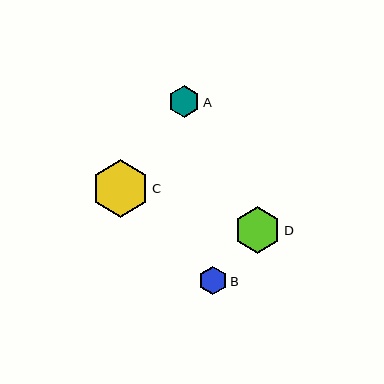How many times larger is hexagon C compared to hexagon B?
Hexagon C is approximately 2.0 times the size of hexagon B.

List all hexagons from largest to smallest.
From largest to smallest: C, D, A, B.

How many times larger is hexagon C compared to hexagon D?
Hexagon C is approximately 1.2 times the size of hexagon D.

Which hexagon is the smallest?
Hexagon B is the smallest with a size of approximately 28 pixels.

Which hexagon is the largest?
Hexagon C is the largest with a size of approximately 57 pixels.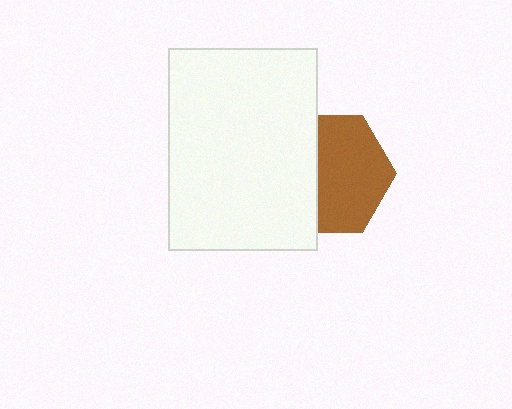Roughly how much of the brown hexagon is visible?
About half of it is visible (roughly 61%).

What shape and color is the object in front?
The object in front is a white rectangle.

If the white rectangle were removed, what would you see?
You would see the complete brown hexagon.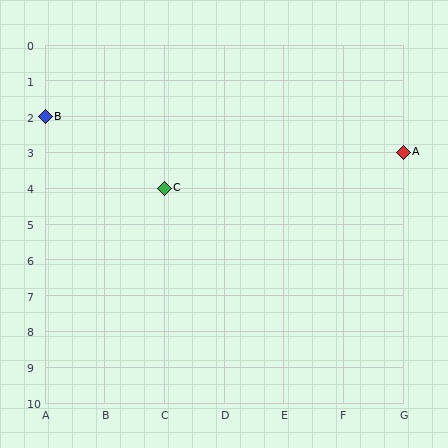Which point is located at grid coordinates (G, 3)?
Point A is at (G, 3).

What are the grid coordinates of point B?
Point B is at grid coordinates (A, 2).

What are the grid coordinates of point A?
Point A is at grid coordinates (G, 3).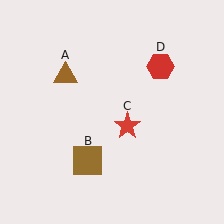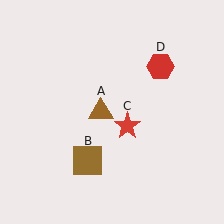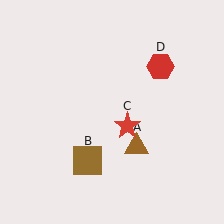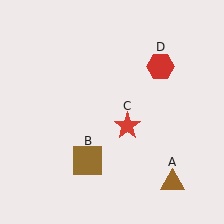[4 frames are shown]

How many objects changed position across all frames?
1 object changed position: brown triangle (object A).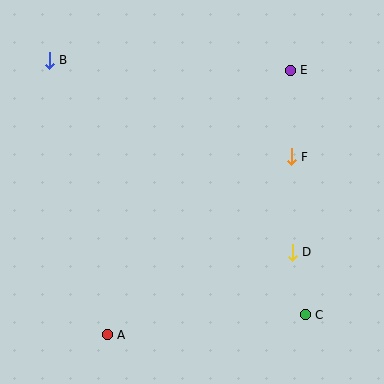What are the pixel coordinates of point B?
Point B is at (49, 60).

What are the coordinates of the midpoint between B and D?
The midpoint between B and D is at (171, 156).